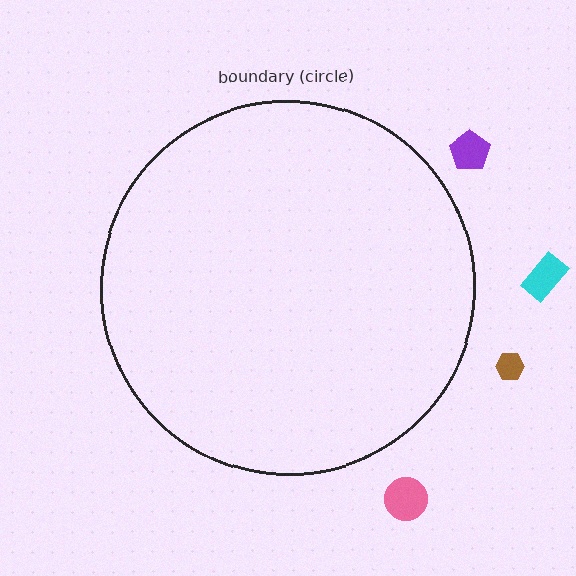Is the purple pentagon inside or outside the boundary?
Outside.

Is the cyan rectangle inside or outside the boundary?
Outside.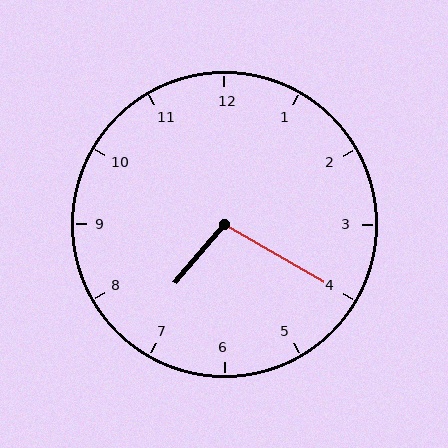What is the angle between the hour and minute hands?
Approximately 100 degrees.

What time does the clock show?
7:20.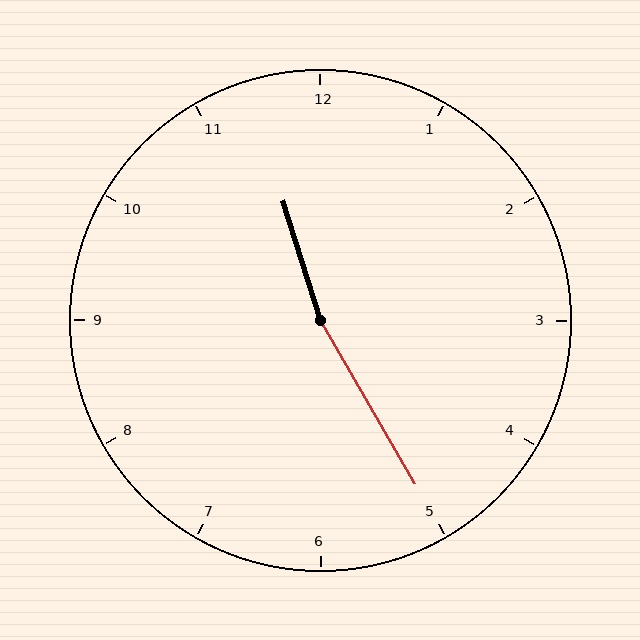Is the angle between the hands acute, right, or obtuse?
It is obtuse.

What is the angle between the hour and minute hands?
Approximately 168 degrees.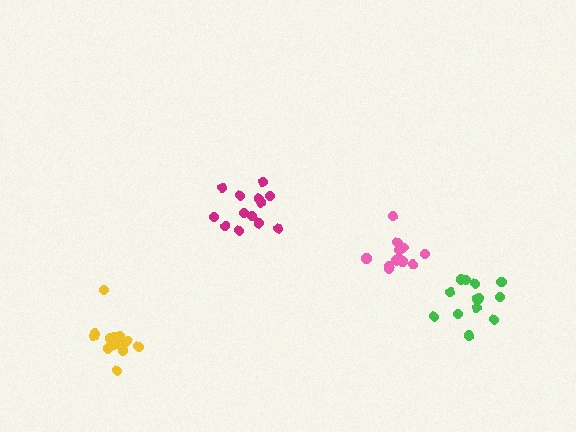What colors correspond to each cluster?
The clusters are colored: magenta, green, yellow, pink.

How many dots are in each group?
Group 1: 13 dots, Group 2: 13 dots, Group 3: 14 dots, Group 4: 13 dots (53 total).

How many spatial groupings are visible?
There are 4 spatial groupings.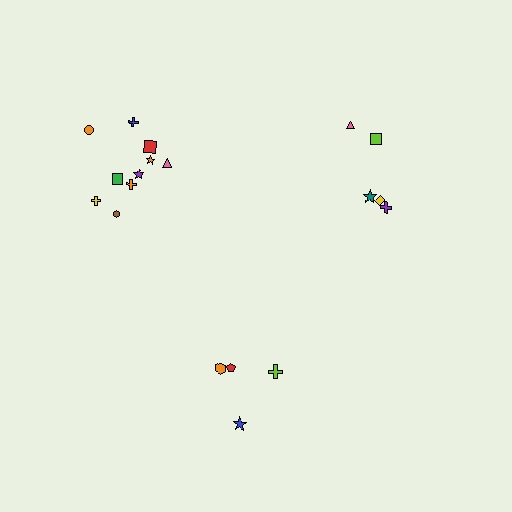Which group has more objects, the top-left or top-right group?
The top-left group.